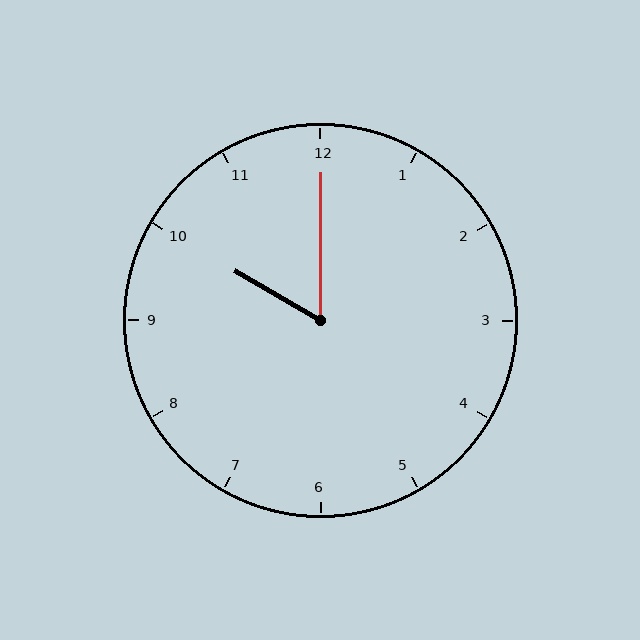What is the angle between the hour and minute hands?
Approximately 60 degrees.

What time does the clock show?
10:00.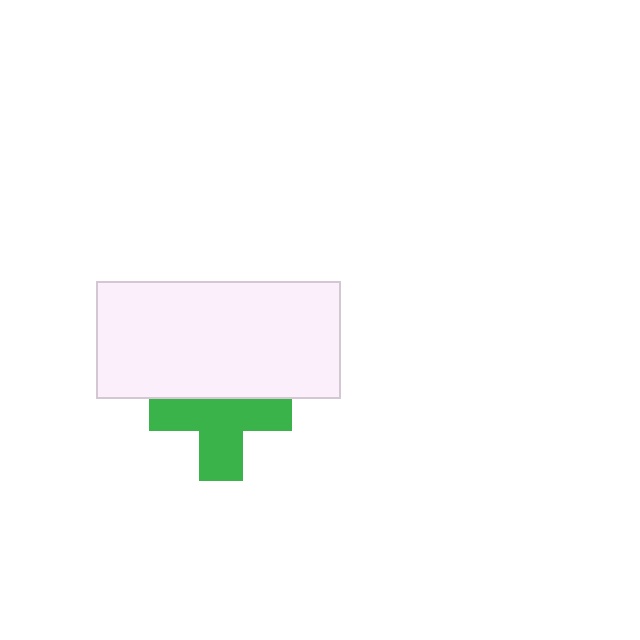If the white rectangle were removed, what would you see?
You would see the complete green cross.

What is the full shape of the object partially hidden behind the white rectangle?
The partially hidden object is a green cross.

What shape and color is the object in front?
The object in front is a white rectangle.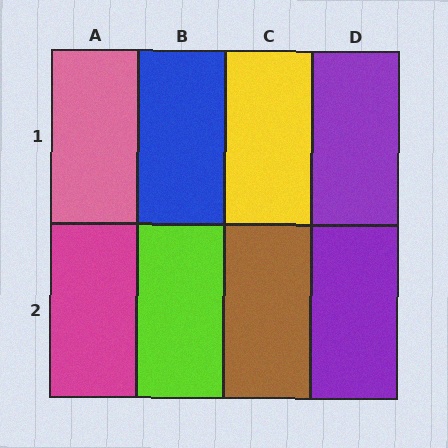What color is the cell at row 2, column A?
Magenta.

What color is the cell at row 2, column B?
Lime.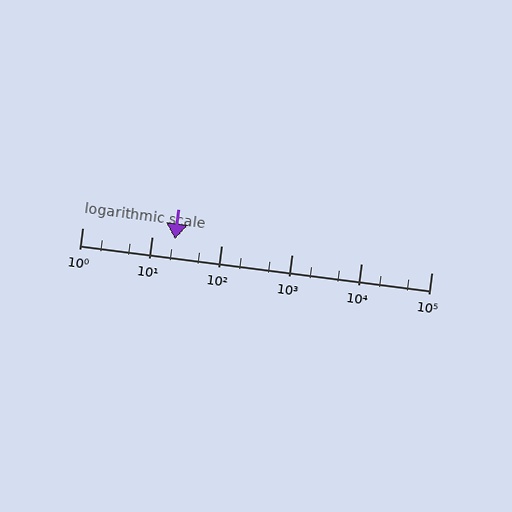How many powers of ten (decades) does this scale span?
The scale spans 5 decades, from 1 to 100000.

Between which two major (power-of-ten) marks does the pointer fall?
The pointer is between 10 and 100.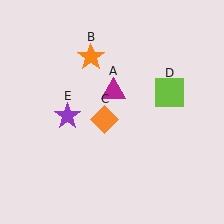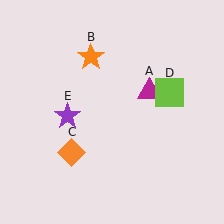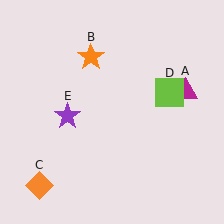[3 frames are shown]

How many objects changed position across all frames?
2 objects changed position: magenta triangle (object A), orange diamond (object C).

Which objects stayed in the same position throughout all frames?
Orange star (object B) and lime square (object D) and purple star (object E) remained stationary.